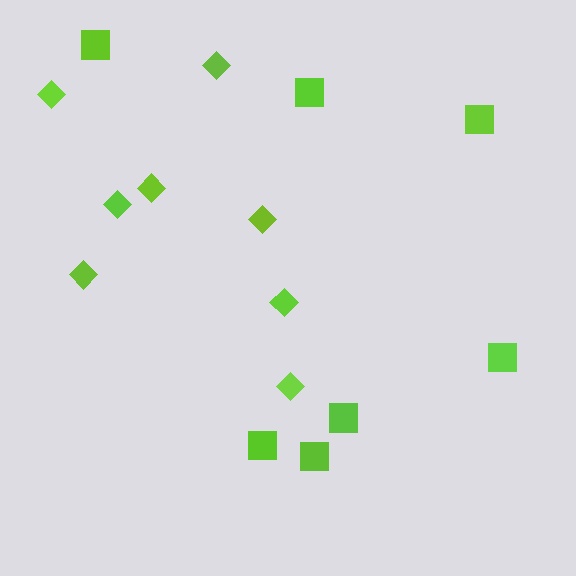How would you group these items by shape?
There are 2 groups: one group of diamonds (8) and one group of squares (7).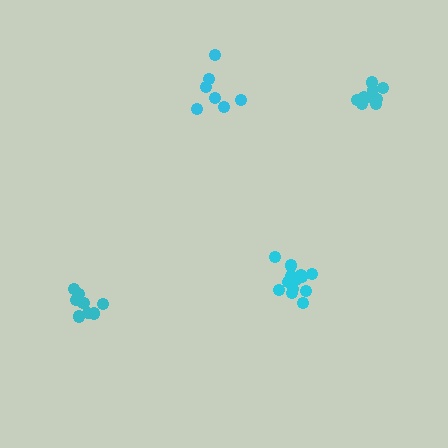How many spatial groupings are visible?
There are 4 spatial groupings.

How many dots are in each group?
Group 1: 13 dots, Group 2: 9 dots, Group 3: 9 dots, Group 4: 7 dots (38 total).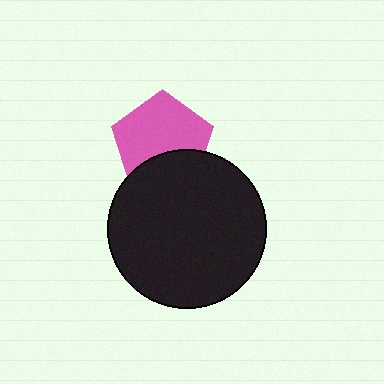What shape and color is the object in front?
The object in front is a black circle.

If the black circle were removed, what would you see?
You would see the complete pink pentagon.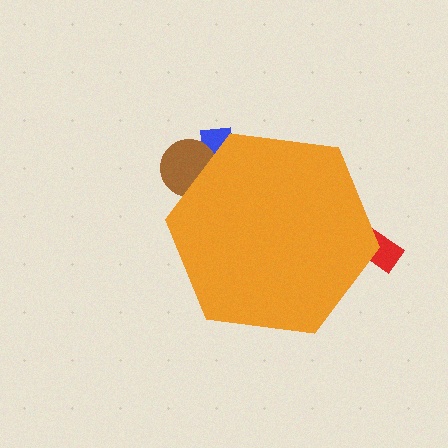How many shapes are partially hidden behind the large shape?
3 shapes are partially hidden.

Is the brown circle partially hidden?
Yes, the brown circle is partially hidden behind the orange hexagon.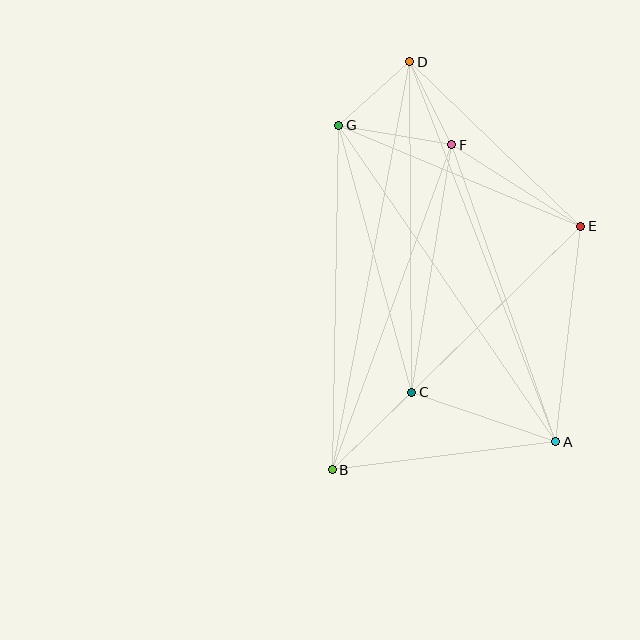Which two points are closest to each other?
Points D and F are closest to each other.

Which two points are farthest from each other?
Points B and D are farthest from each other.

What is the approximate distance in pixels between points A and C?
The distance between A and C is approximately 152 pixels.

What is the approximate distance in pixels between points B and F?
The distance between B and F is approximately 346 pixels.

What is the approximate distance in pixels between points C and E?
The distance between C and E is approximately 237 pixels.